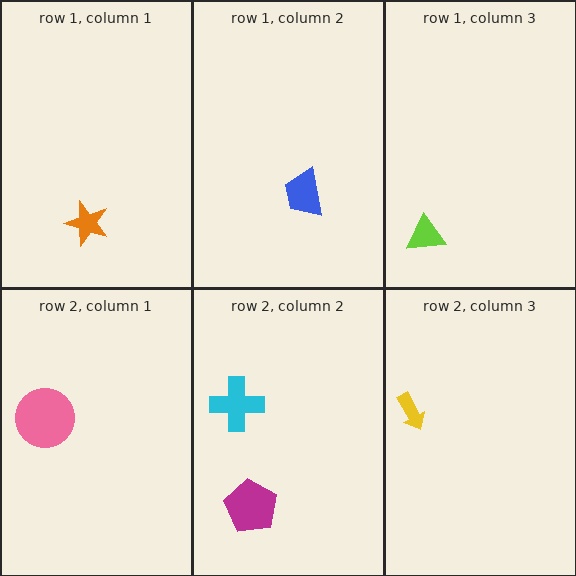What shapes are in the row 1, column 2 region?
The blue trapezoid.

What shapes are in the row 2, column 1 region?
The pink circle.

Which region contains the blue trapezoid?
The row 1, column 2 region.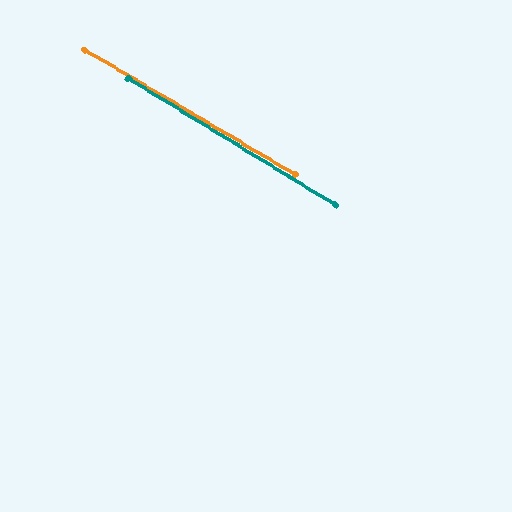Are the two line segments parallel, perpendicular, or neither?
Parallel — their directions differ by only 0.7°.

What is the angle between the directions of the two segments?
Approximately 1 degree.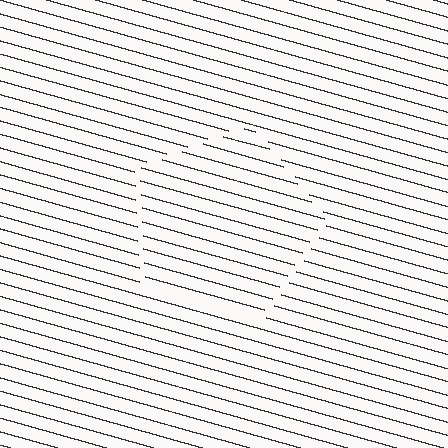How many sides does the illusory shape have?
5 sides — the line-ends trace a pentagon.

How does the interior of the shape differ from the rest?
The interior of the shape contains the same grating, shifted by half a period — the contour is defined by the phase discontinuity where line-ends from the inner and outer gratings abut.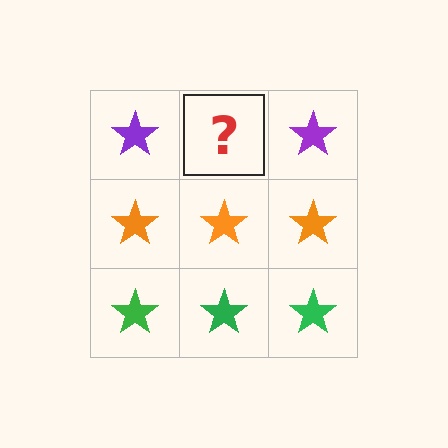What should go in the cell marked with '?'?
The missing cell should contain a purple star.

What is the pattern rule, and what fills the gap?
The rule is that each row has a consistent color. The gap should be filled with a purple star.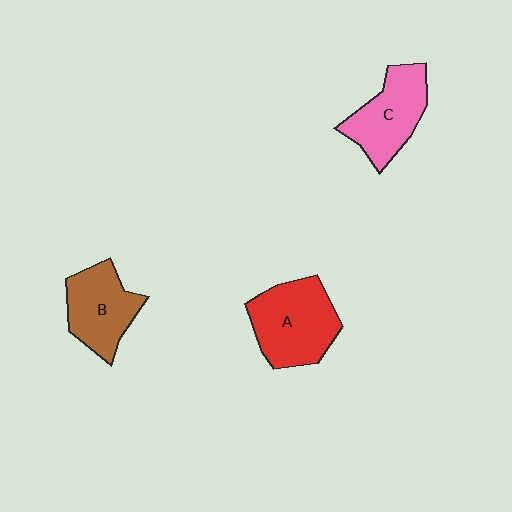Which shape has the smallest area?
Shape B (brown).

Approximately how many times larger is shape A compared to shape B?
Approximately 1.2 times.